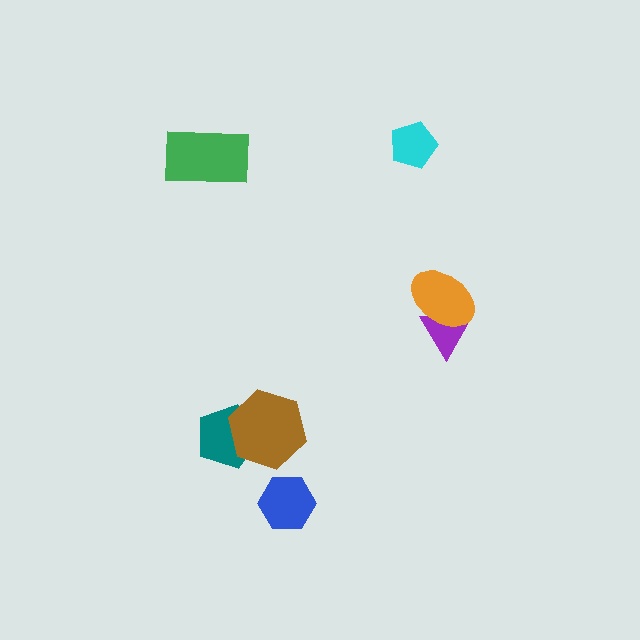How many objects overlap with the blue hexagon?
0 objects overlap with the blue hexagon.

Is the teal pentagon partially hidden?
Yes, it is partially covered by another shape.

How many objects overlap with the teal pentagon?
1 object overlaps with the teal pentagon.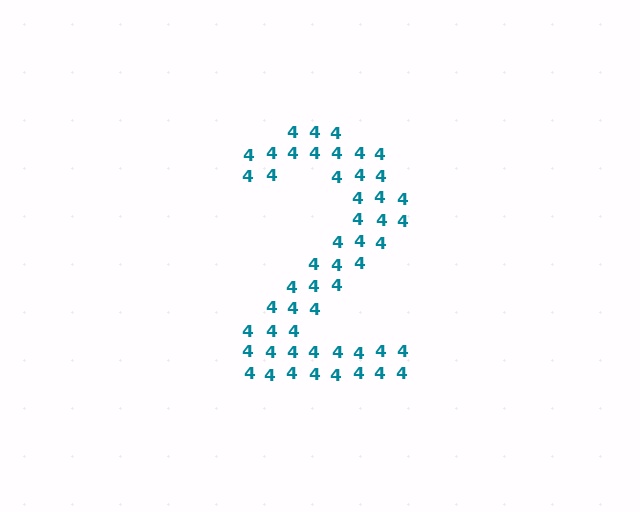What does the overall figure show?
The overall figure shows the digit 2.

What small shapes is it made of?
It is made of small digit 4's.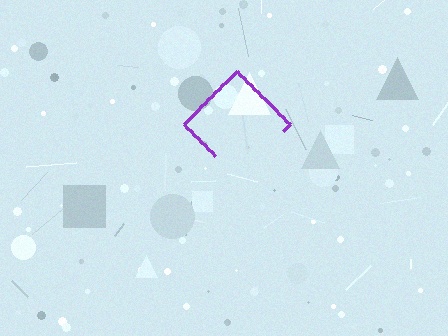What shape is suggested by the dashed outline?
The dashed outline suggests a diamond.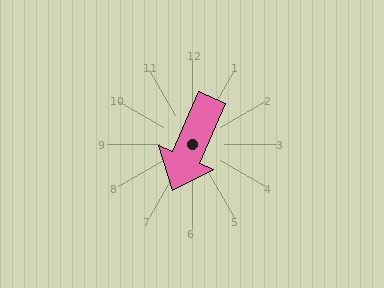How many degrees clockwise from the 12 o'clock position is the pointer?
Approximately 203 degrees.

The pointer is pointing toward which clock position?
Roughly 7 o'clock.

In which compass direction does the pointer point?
Southwest.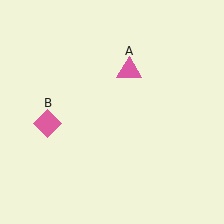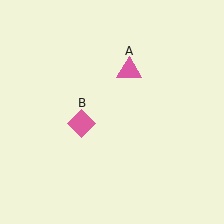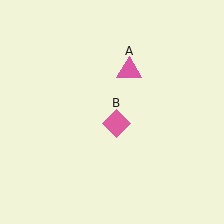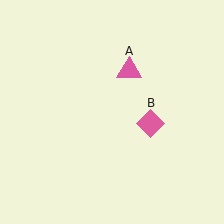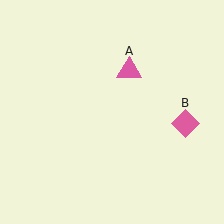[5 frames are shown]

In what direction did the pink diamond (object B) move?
The pink diamond (object B) moved right.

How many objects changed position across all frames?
1 object changed position: pink diamond (object B).